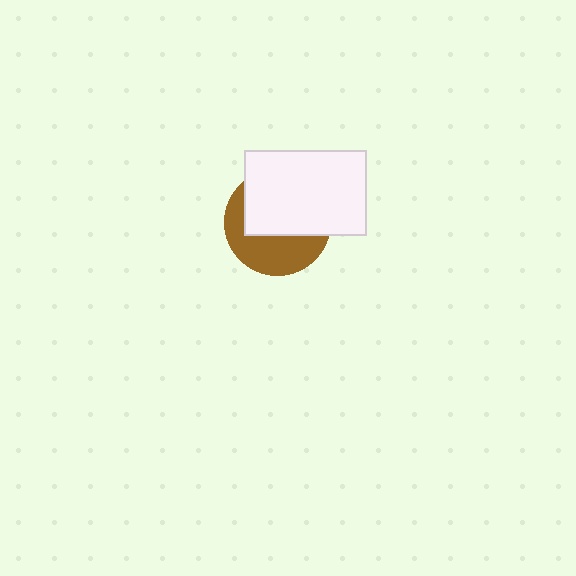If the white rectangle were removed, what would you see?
You would see the complete brown circle.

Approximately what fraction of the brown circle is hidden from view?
Roughly 56% of the brown circle is hidden behind the white rectangle.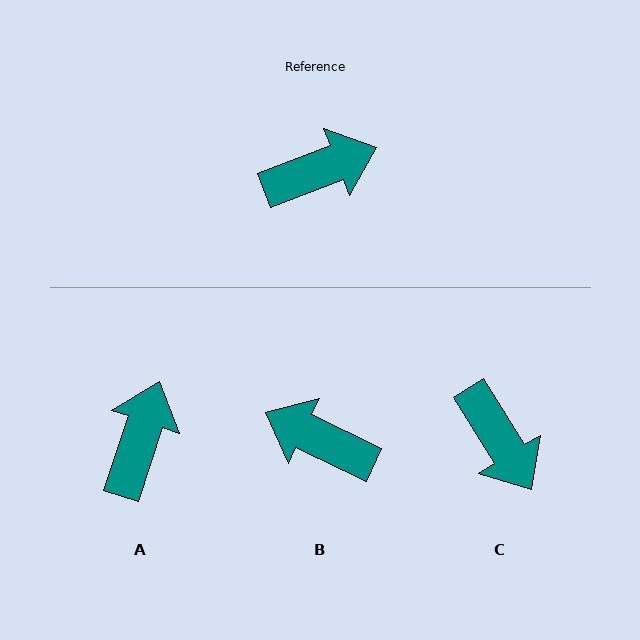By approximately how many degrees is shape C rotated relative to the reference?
Approximately 80 degrees clockwise.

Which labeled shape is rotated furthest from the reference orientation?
B, about 133 degrees away.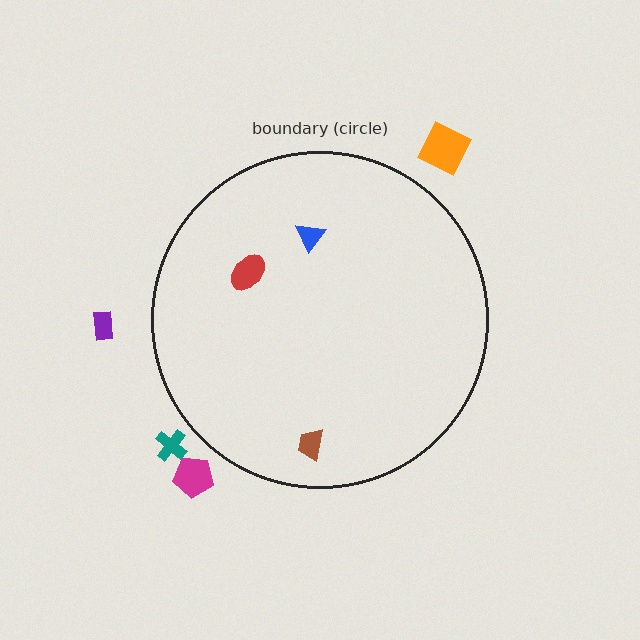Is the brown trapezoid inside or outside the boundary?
Inside.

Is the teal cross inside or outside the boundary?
Outside.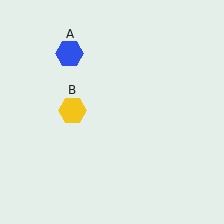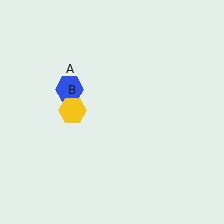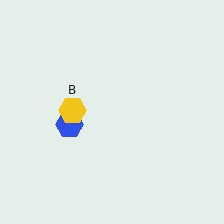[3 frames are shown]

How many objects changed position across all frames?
1 object changed position: blue hexagon (object A).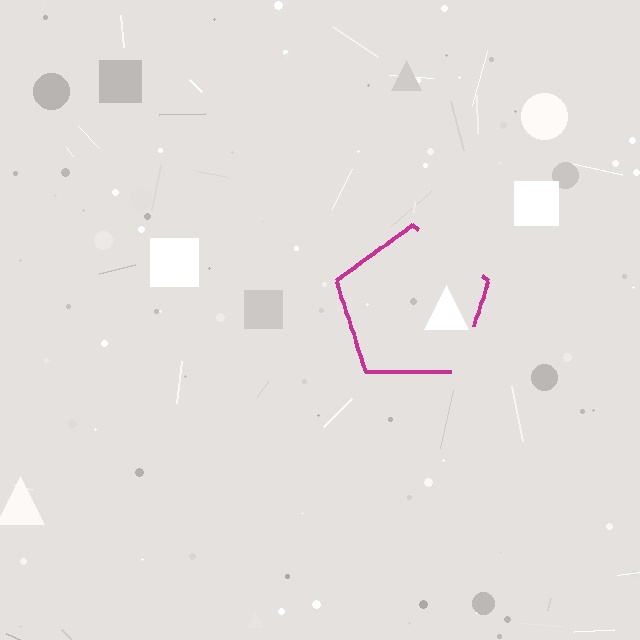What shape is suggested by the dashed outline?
The dashed outline suggests a pentagon.